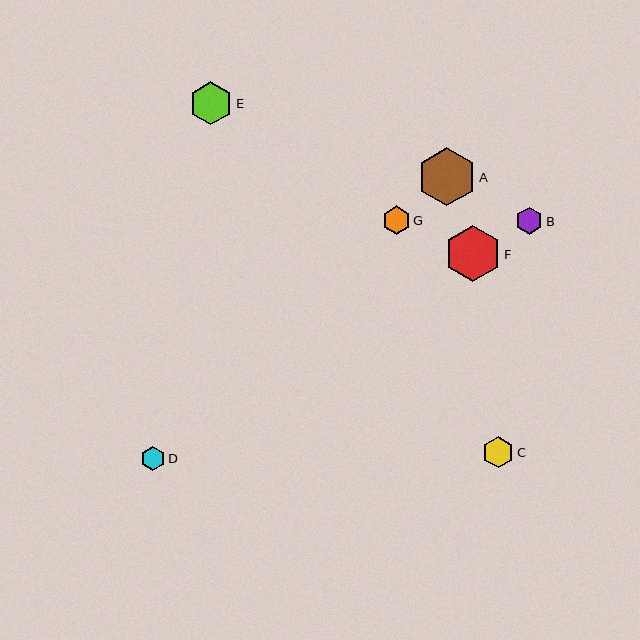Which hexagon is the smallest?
Hexagon D is the smallest with a size of approximately 24 pixels.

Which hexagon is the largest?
Hexagon A is the largest with a size of approximately 58 pixels.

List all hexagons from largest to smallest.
From largest to smallest: A, F, E, C, G, B, D.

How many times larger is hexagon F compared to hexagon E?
Hexagon F is approximately 1.3 times the size of hexagon E.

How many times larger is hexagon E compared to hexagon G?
Hexagon E is approximately 1.5 times the size of hexagon G.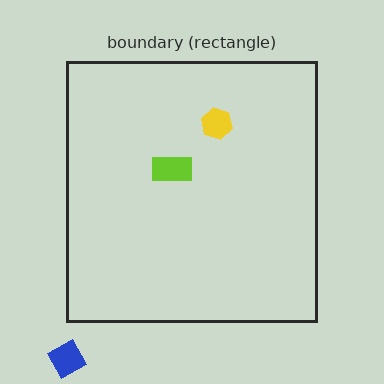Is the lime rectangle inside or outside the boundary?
Inside.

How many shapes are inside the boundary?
2 inside, 1 outside.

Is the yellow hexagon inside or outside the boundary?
Inside.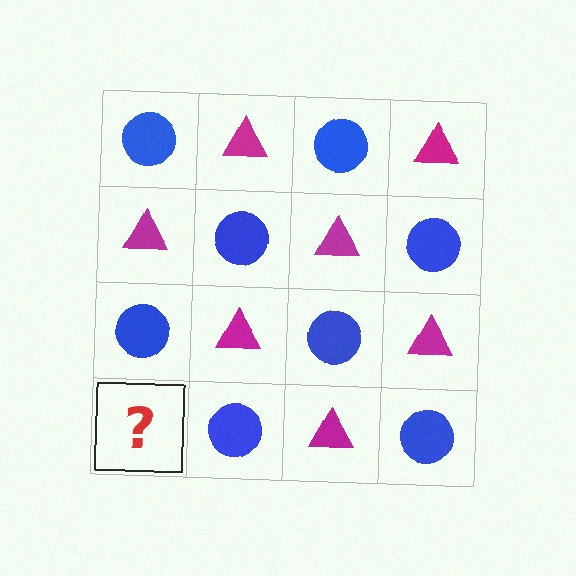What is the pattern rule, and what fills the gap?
The rule is that it alternates blue circle and magenta triangle in a checkerboard pattern. The gap should be filled with a magenta triangle.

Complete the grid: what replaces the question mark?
The question mark should be replaced with a magenta triangle.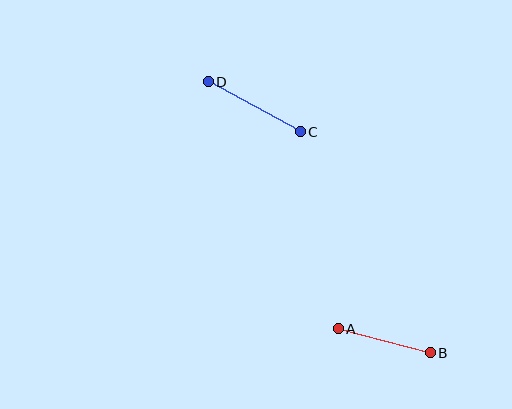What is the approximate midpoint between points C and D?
The midpoint is at approximately (254, 107) pixels.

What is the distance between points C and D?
The distance is approximately 105 pixels.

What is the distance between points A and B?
The distance is approximately 95 pixels.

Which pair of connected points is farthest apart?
Points C and D are farthest apart.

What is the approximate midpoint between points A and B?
The midpoint is at approximately (384, 341) pixels.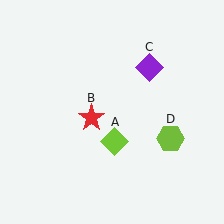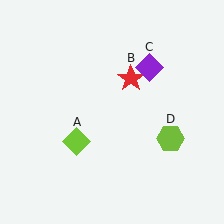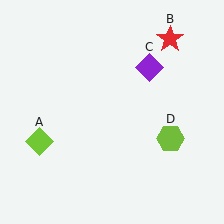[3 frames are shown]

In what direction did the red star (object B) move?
The red star (object B) moved up and to the right.